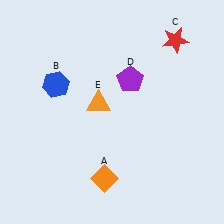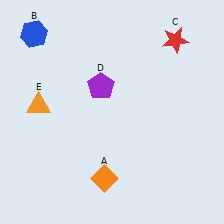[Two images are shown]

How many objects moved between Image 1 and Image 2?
3 objects moved between the two images.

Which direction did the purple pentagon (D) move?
The purple pentagon (D) moved left.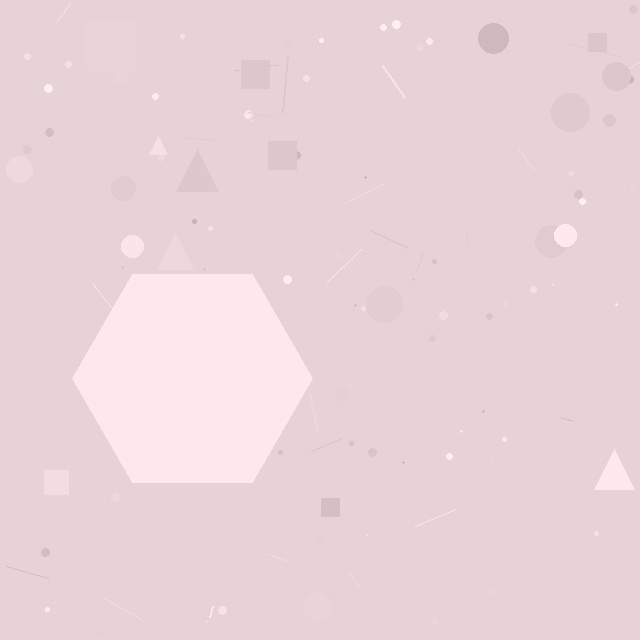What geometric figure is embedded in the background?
A hexagon is embedded in the background.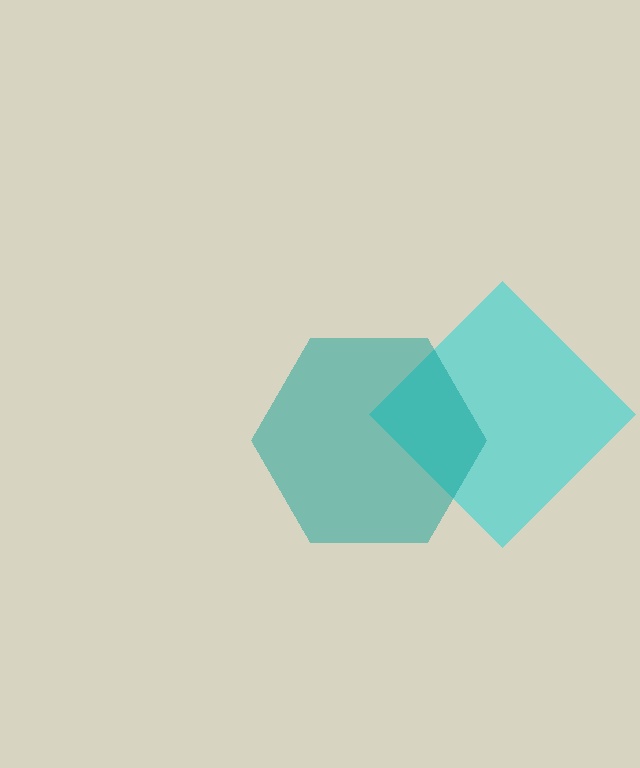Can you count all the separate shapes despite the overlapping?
Yes, there are 2 separate shapes.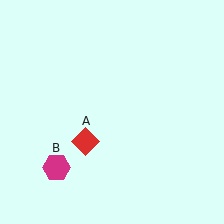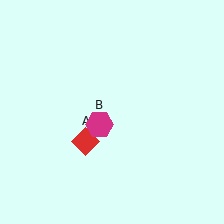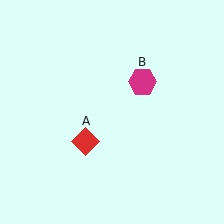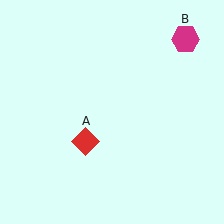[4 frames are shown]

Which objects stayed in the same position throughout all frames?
Red diamond (object A) remained stationary.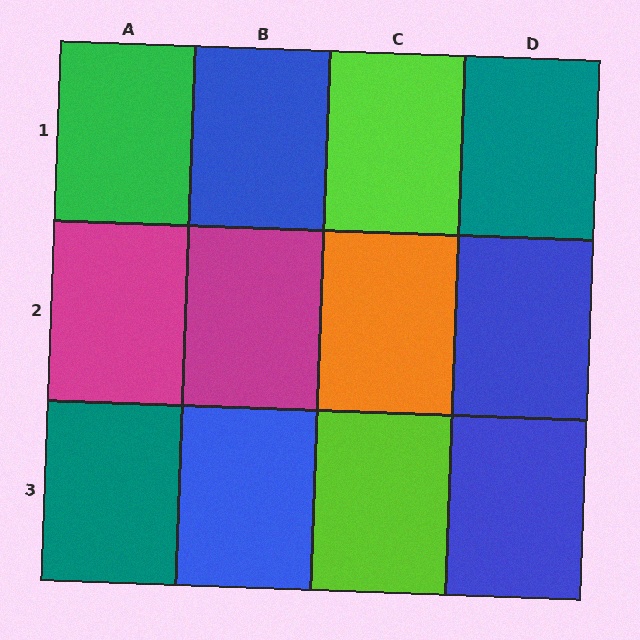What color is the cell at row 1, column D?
Teal.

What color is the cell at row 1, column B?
Blue.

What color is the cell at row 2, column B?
Magenta.